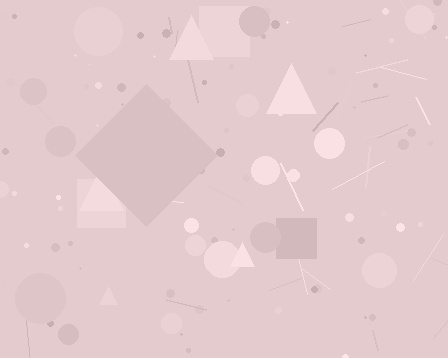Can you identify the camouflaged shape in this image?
The camouflaged shape is a diamond.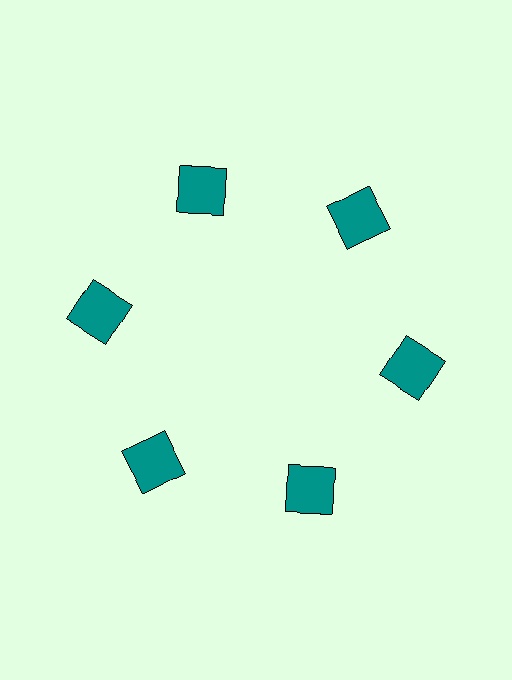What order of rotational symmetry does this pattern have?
This pattern has 6-fold rotational symmetry.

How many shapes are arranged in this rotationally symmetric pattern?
There are 6 shapes, arranged in 6 groups of 1.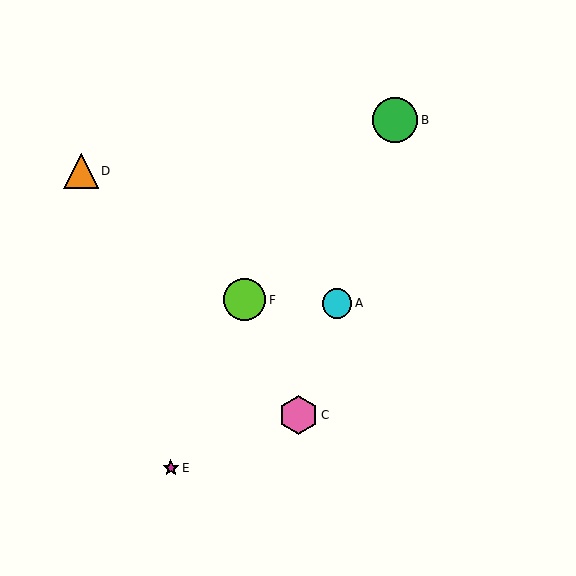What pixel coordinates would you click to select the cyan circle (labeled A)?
Click at (337, 303) to select the cyan circle A.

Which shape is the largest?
The green circle (labeled B) is the largest.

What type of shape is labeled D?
Shape D is an orange triangle.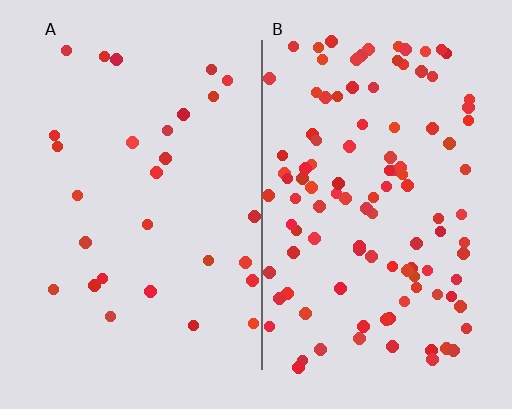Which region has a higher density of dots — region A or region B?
B (the right).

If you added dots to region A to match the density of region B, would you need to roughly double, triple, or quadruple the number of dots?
Approximately quadruple.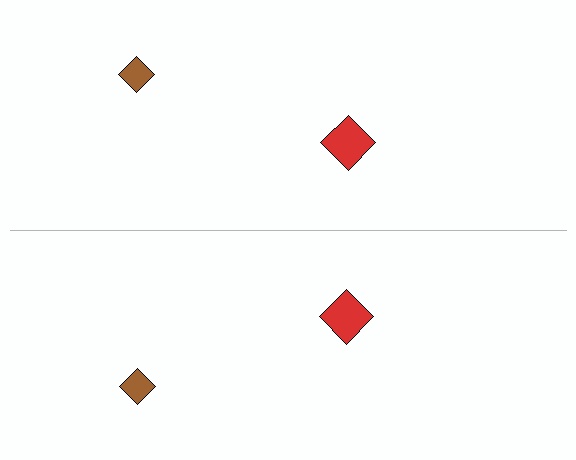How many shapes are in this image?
There are 4 shapes in this image.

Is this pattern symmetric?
Yes, this pattern has bilateral (reflection) symmetry.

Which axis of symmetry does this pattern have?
The pattern has a horizontal axis of symmetry running through the center of the image.